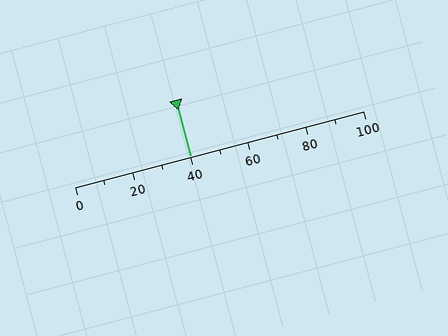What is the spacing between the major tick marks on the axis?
The major ticks are spaced 20 apart.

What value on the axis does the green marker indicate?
The marker indicates approximately 40.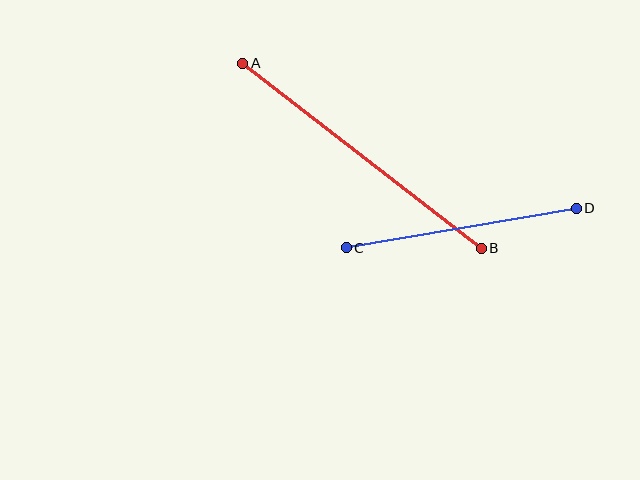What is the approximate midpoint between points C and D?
The midpoint is at approximately (461, 228) pixels.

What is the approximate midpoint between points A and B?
The midpoint is at approximately (362, 156) pixels.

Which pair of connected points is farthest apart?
Points A and B are farthest apart.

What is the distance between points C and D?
The distance is approximately 233 pixels.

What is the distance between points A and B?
The distance is approximately 302 pixels.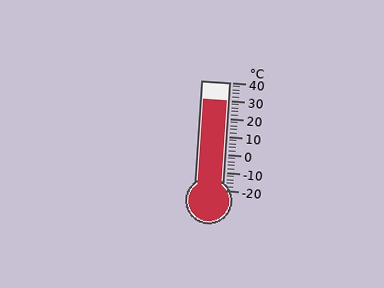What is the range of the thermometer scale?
The thermometer scale ranges from -20°C to 40°C.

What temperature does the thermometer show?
The thermometer shows approximately 30°C.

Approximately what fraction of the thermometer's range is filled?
The thermometer is filled to approximately 85% of its range.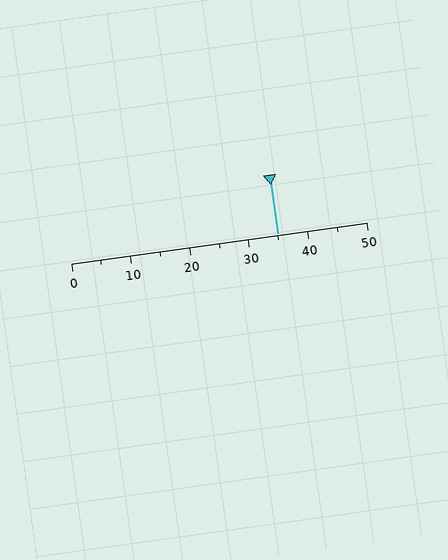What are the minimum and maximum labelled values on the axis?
The axis runs from 0 to 50.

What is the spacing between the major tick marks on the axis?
The major ticks are spaced 10 apart.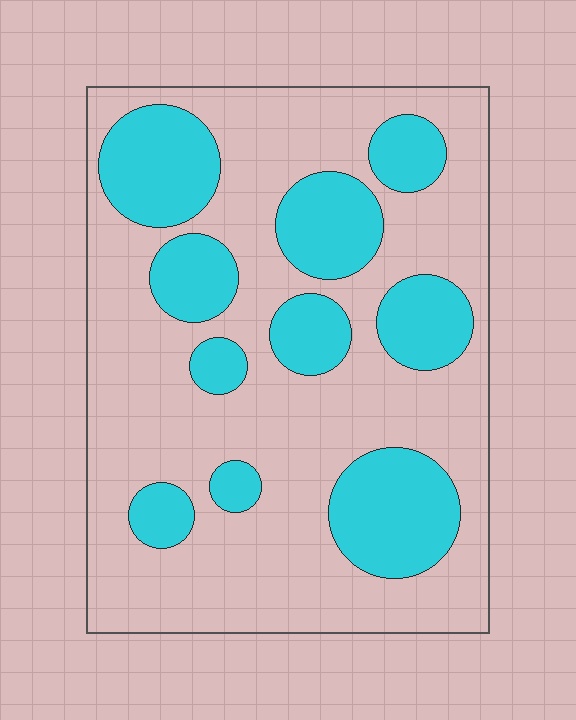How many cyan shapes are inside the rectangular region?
10.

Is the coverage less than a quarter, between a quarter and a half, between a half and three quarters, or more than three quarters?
Between a quarter and a half.